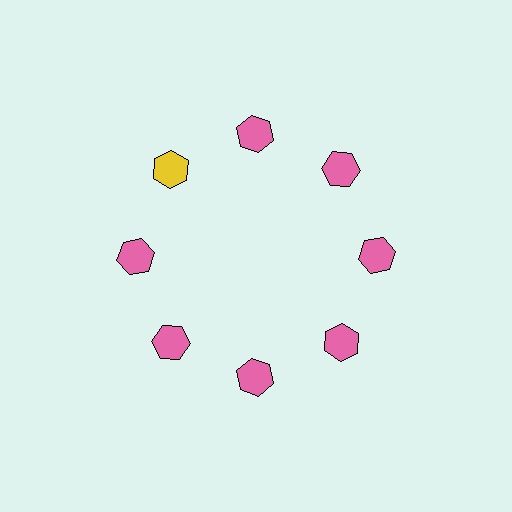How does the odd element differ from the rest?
It has a different color: yellow instead of pink.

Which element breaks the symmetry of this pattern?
The yellow hexagon at roughly the 10 o'clock position breaks the symmetry. All other shapes are pink hexagons.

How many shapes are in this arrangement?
There are 8 shapes arranged in a ring pattern.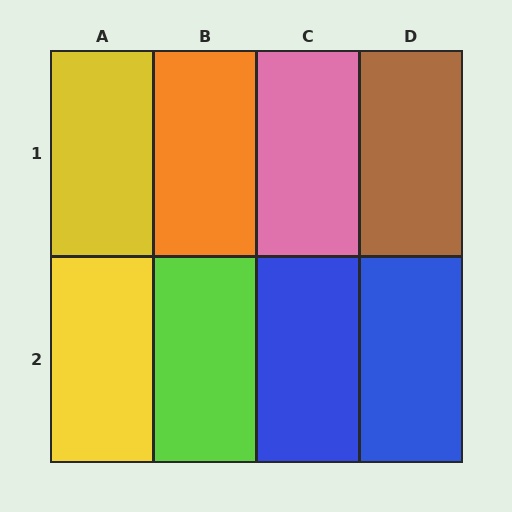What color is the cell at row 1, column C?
Pink.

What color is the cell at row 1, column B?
Orange.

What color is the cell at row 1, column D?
Brown.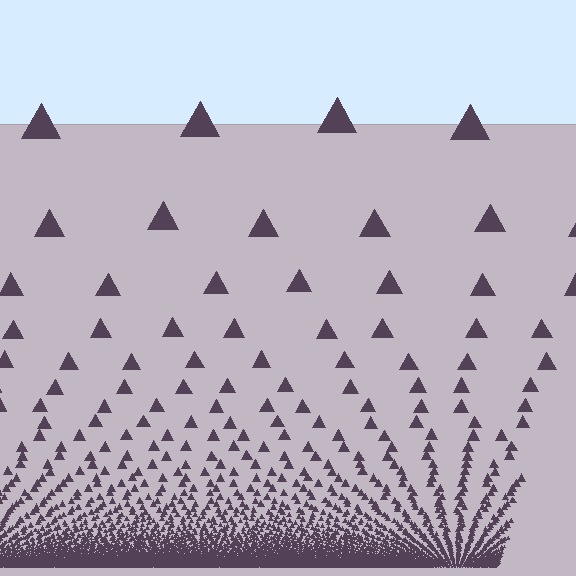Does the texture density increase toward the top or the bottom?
Density increases toward the bottom.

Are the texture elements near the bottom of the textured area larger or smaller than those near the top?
Smaller. The gradient is inverted — elements near the bottom are smaller and denser.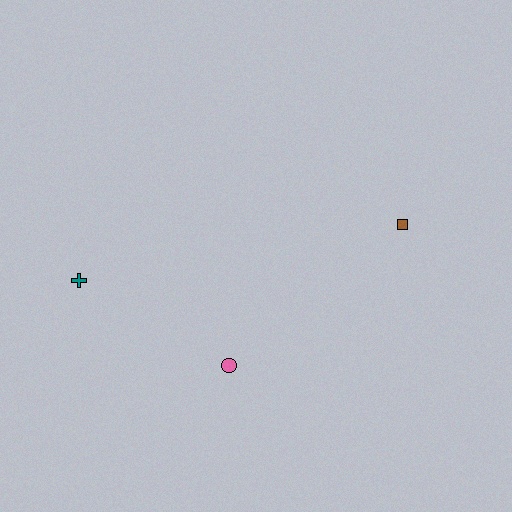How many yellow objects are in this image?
There are no yellow objects.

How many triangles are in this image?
There are no triangles.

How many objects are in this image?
There are 3 objects.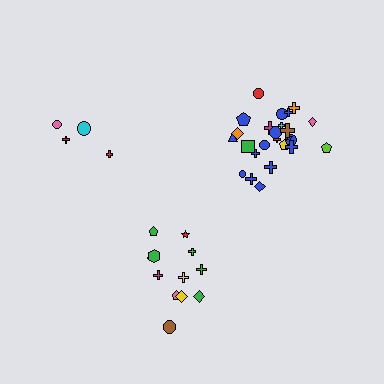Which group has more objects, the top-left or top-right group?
The top-right group.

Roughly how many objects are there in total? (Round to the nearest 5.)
Roughly 40 objects in total.